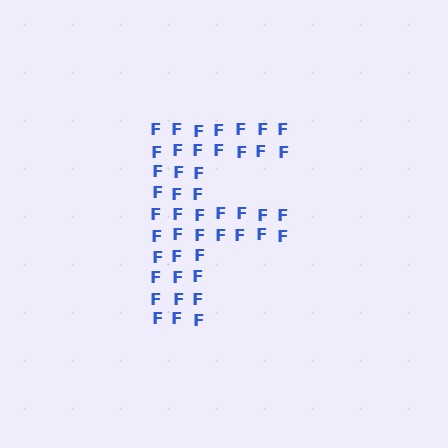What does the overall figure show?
The overall figure shows the letter F.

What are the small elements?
The small elements are letter F's.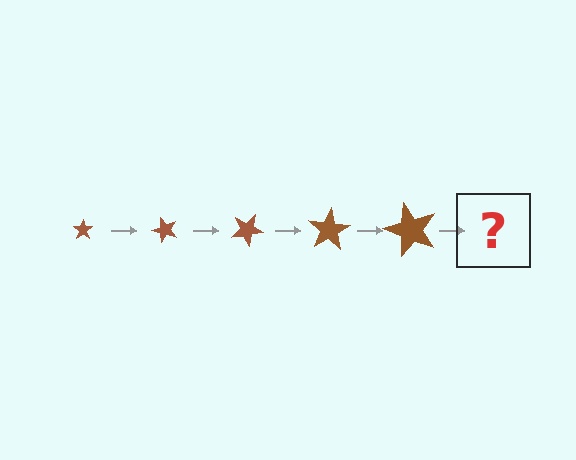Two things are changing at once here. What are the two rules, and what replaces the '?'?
The two rules are that the star grows larger each step and it rotates 50 degrees each step. The '?' should be a star, larger than the previous one and rotated 250 degrees from the start.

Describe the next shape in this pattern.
It should be a star, larger than the previous one and rotated 250 degrees from the start.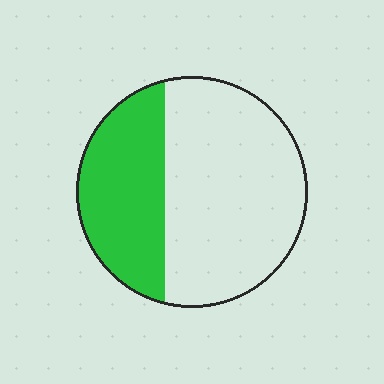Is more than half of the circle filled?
No.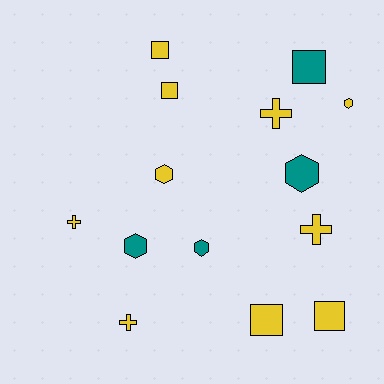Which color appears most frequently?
Yellow, with 10 objects.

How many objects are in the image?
There are 14 objects.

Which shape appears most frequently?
Hexagon, with 5 objects.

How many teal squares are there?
There is 1 teal square.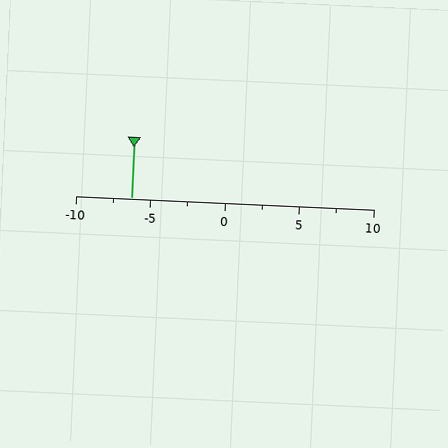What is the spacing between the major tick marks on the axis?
The major ticks are spaced 5 apart.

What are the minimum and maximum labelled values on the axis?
The axis runs from -10 to 10.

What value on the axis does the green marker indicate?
The marker indicates approximately -6.2.